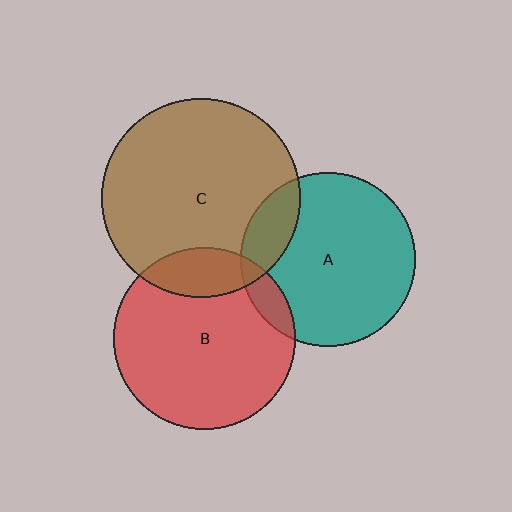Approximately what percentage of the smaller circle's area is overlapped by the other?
Approximately 15%.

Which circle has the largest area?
Circle C (brown).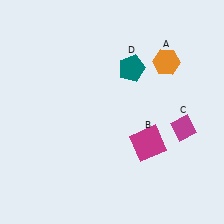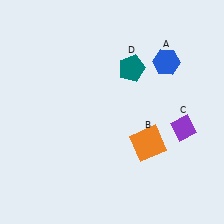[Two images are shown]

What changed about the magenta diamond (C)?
In Image 1, C is magenta. In Image 2, it changed to purple.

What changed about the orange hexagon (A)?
In Image 1, A is orange. In Image 2, it changed to blue.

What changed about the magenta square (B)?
In Image 1, B is magenta. In Image 2, it changed to orange.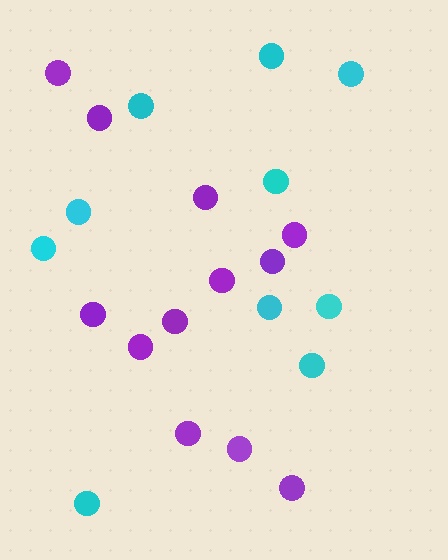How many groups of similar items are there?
There are 2 groups: one group of purple circles (12) and one group of cyan circles (10).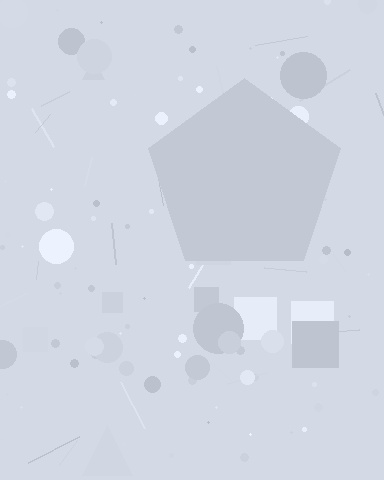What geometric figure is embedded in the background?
A pentagon is embedded in the background.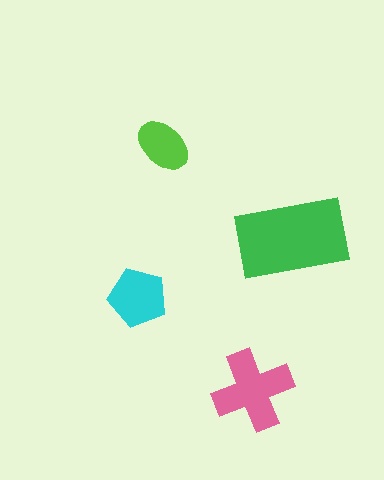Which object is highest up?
The lime ellipse is topmost.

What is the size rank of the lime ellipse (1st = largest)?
4th.